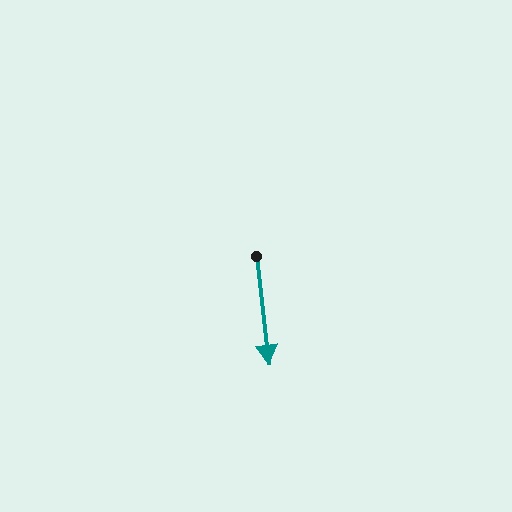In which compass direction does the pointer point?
South.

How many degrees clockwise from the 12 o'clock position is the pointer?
Approximately 173 degrees.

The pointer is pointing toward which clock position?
Roughly 6 o'clock.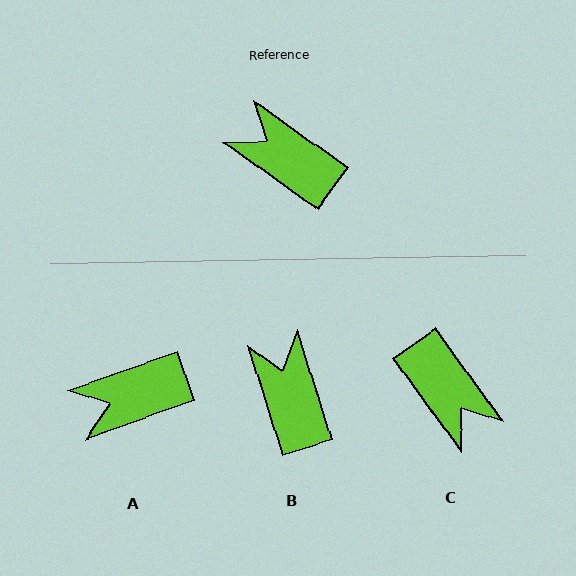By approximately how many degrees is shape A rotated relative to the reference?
Approximately 55 degrees counter-clockwise.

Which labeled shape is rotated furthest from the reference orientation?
C, about 161 degrees away.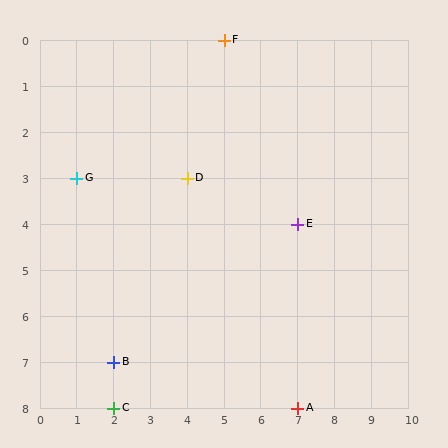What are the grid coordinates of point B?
Point B is at grid coordinates (2, 7).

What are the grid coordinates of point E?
Point E is at grid coordinates (7, 4).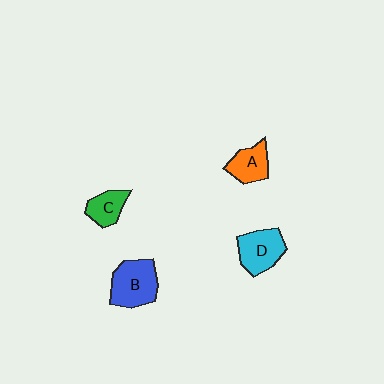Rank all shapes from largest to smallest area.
From largest to smallest: B (blue), D (cyan), A (orange), C (green).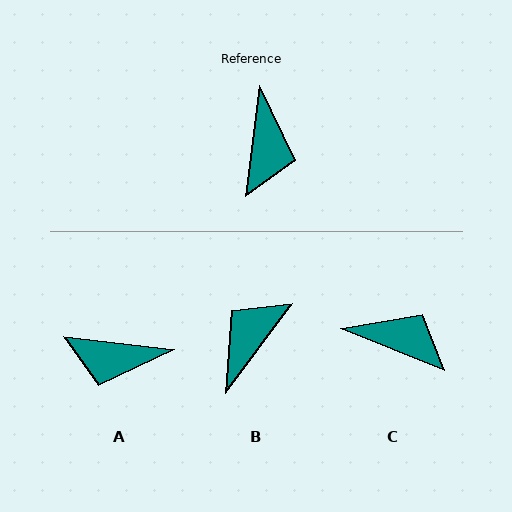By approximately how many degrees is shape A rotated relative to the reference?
Approximately 90 degrees clockwise.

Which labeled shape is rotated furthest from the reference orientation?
B, about 150 degrees away.